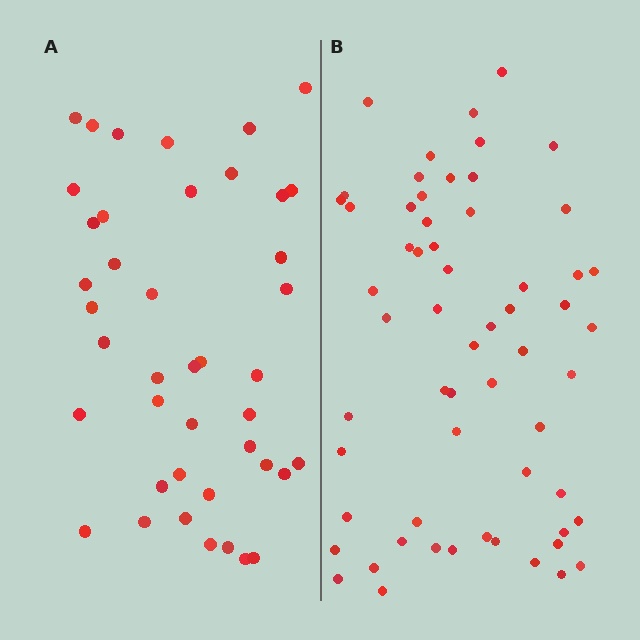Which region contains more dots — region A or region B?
Region B (the right region) has more dots.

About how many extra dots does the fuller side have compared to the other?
Region B has approximately 20 more dots than region A.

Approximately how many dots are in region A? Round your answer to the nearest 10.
About 40 dots. (The exact count is 42, which rounds to 40.)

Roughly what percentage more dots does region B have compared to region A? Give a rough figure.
About 45% more.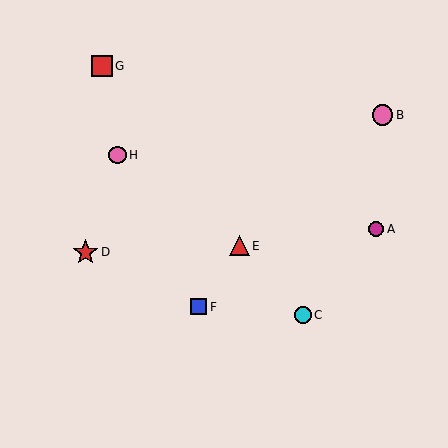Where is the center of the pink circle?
The center of the pink circle is at (383, 115).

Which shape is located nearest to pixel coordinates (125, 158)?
The pink circle (labeled H) at (118, 155) is nearest to that location.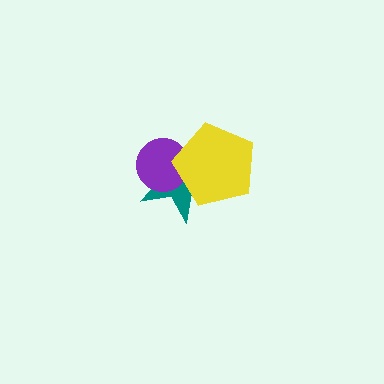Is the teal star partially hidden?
Yes, it is partially covered by another shape.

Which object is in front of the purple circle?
The yellow pentagon is in front of the purple circle.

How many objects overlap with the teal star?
2 objects overlap with the teal star.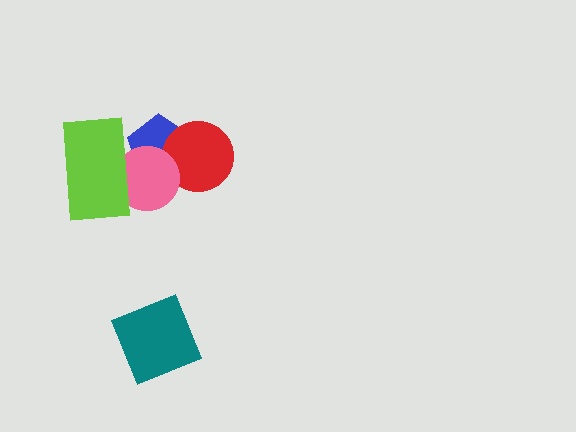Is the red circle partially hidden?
Yes, it is partially covered by another shape.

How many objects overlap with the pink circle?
3 objects overlap with the pink circle.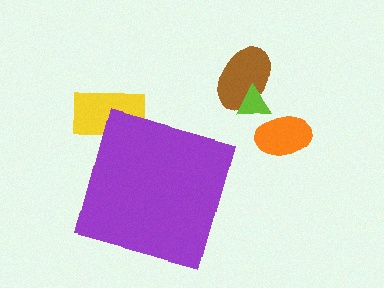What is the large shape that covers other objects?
A purple diamond.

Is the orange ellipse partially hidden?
No, the orange ellipse is fully visible.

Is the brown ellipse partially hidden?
No, the brown ellipse is fully visible.